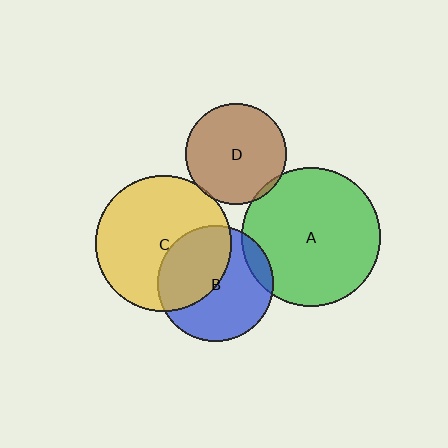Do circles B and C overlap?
Yes.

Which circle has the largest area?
Circle A (green).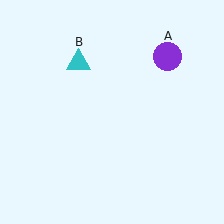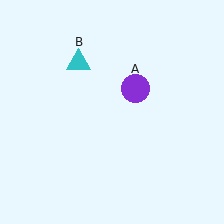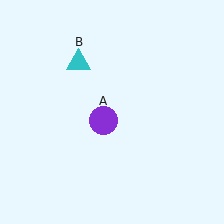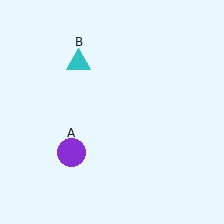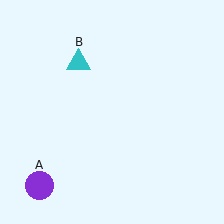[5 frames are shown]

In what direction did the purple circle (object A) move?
The purple circle (object A) moved down and to the left.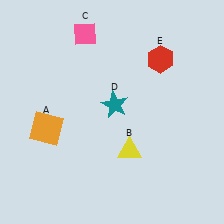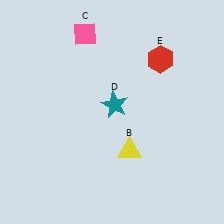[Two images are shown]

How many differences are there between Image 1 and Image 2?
There is 1 difference between the two images.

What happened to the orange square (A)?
The orange square (A) was removed in Image 2. It was in the bottom-left area of Image 1.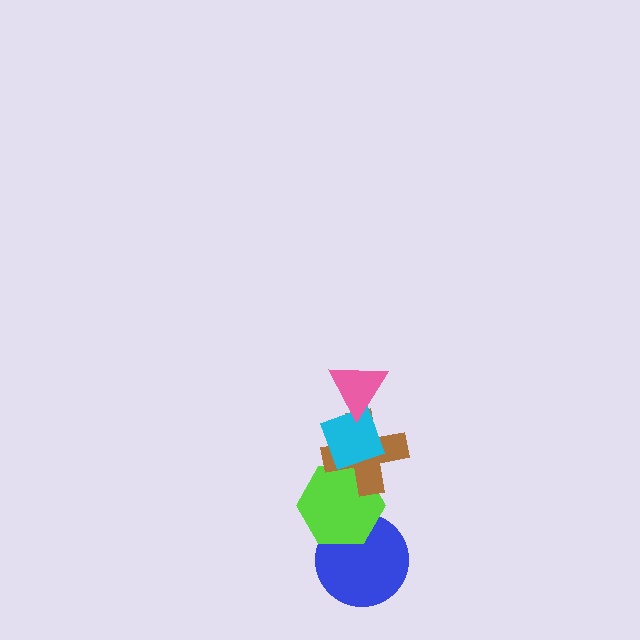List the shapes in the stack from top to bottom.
From top to bottom: the pink triangle, the cyan diamond, the brown cross, the lime hexagon, the blue circle.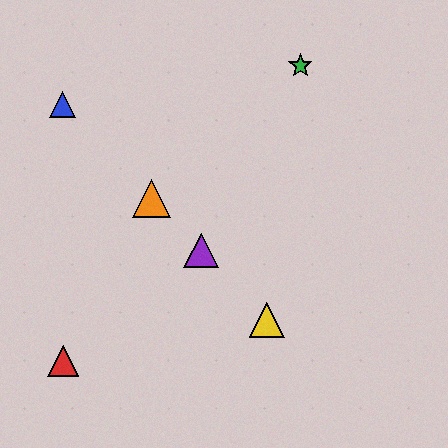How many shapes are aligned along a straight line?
4 shapes (the blue triangle, the yellow triangle, the purple triangle, the orange triangle) are aligned along a straight line.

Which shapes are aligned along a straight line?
The blue triangle, the yellow triangle, the purple triangle, the orange triangle are aligned along a straight line.